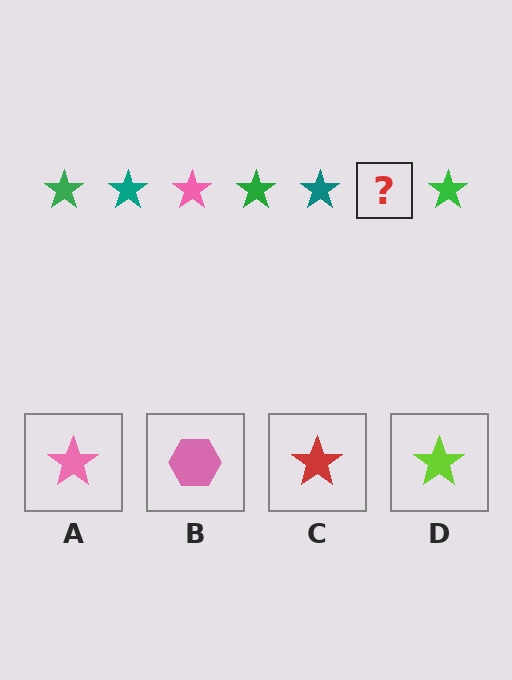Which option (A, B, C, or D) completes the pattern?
A.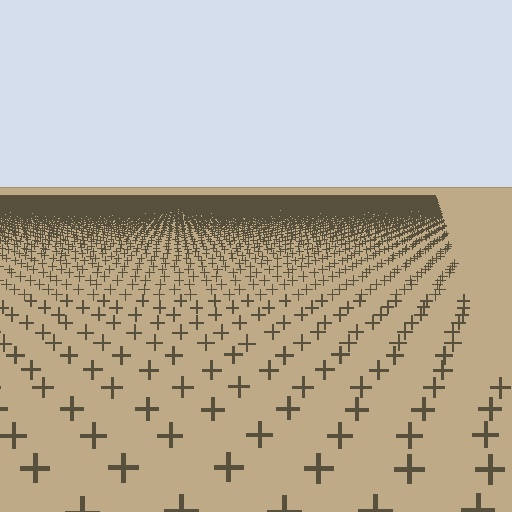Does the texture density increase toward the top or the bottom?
Density increases toward the top.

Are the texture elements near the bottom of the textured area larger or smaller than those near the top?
Larger. Near the bottom, elements are closer to the viewer and appear at a bigger on-screen size.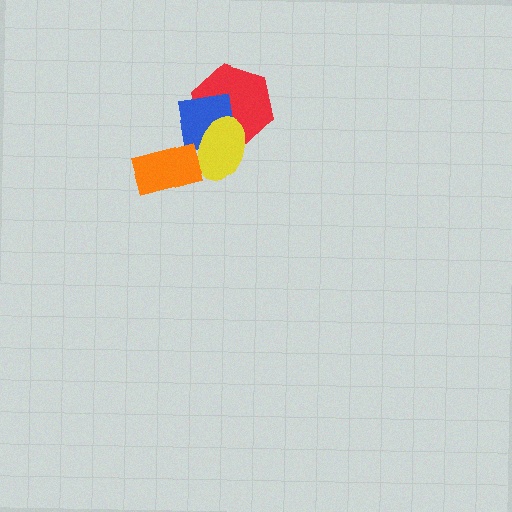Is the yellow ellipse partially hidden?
No, no other shape covers it.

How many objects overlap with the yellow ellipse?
3 objects overlap with the yellow ellipse.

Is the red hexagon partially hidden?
Yes, it is partially covered by another shape.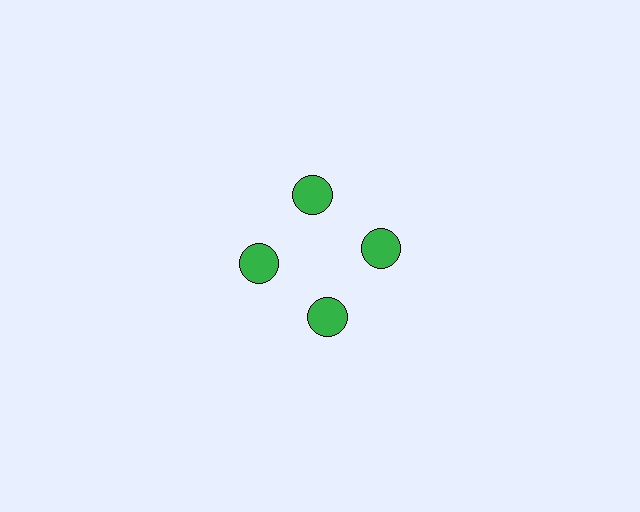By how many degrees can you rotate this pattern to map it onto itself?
The pattern maps onto itself every 90 degrees of rotation.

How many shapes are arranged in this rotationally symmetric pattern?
There are 4 shapes, arranged in 4 groups of 1.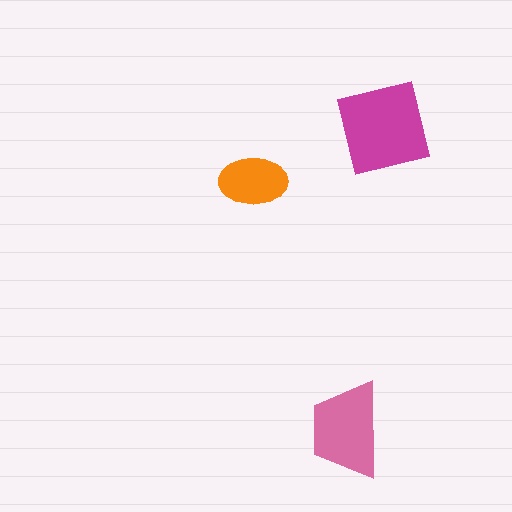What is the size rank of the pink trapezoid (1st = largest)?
2nd.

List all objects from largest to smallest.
The magenta square, the pink trapezoid, the orange ellipse.